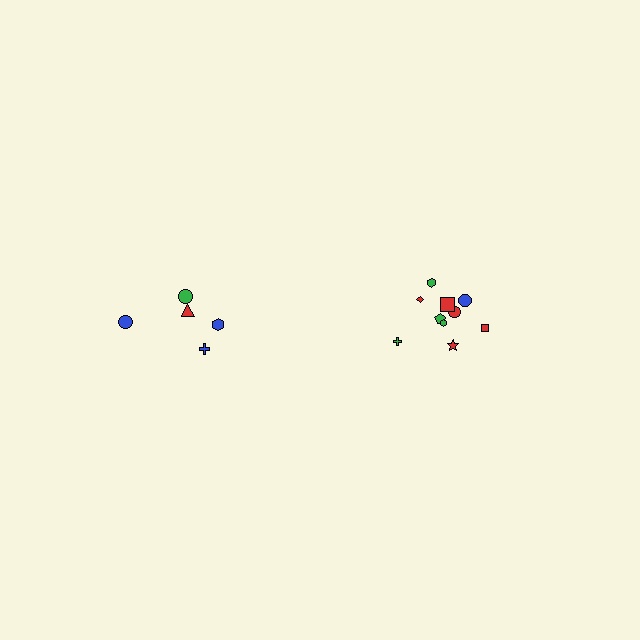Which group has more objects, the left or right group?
The right group.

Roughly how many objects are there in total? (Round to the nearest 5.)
Roughly 15 objects in total.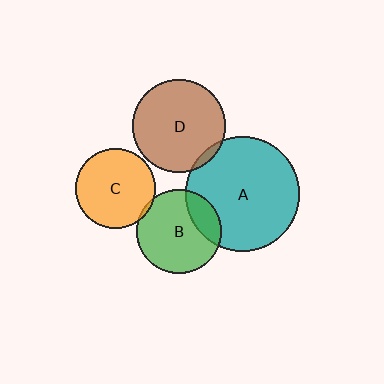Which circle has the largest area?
Circle A (teal).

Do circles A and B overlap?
Yes.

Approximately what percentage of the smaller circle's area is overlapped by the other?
Approximately 20%.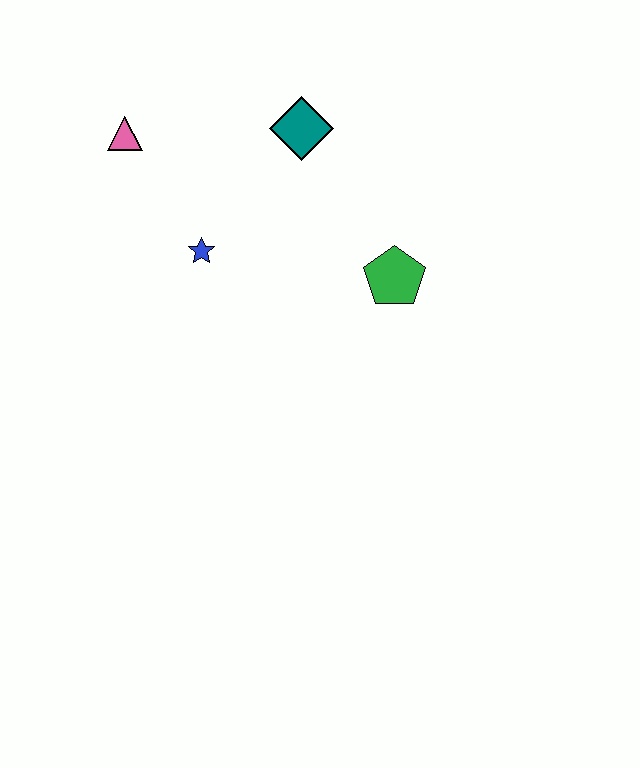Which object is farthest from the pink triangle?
The green pentagon is farthest from the pink triangle.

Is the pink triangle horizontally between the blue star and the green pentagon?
No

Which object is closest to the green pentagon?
The teal diamond is closest to the green pentagon.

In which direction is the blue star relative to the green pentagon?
The blue star is to the left of the green pentagon.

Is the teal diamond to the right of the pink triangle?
Yes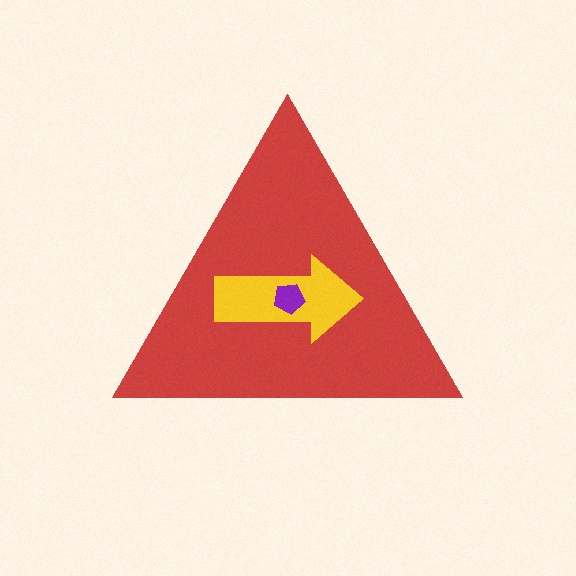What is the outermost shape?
The red triangle.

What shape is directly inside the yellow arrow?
The purple pentagon.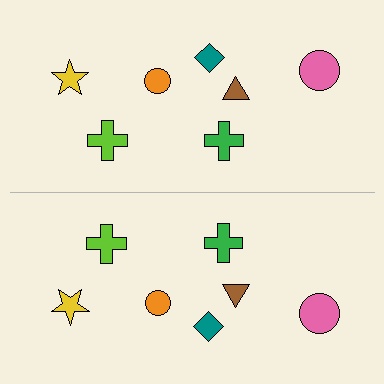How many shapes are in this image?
There are 14 shapes in this image.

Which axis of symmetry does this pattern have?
The pattern has a horizontal axis of symmetry running through the center of the image.